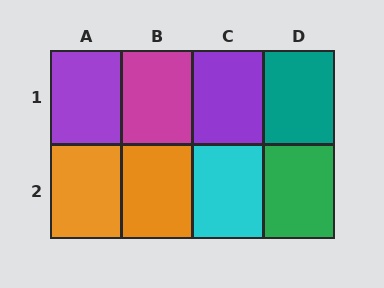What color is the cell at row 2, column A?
Orange.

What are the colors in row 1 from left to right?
Purple, magenta, purple, teal.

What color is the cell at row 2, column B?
Orange.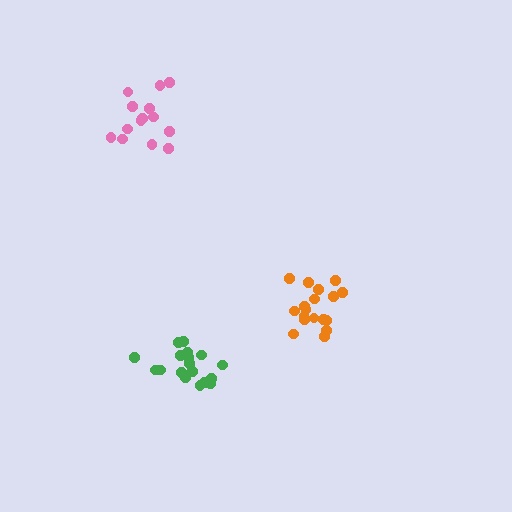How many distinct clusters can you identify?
There are 3 distinct clusters.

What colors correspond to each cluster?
The clusters are colored: pink, green, orange.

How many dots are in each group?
Group 1: 14 dots, Group 2: 18 dots, Group 3: 18 dots (50 total).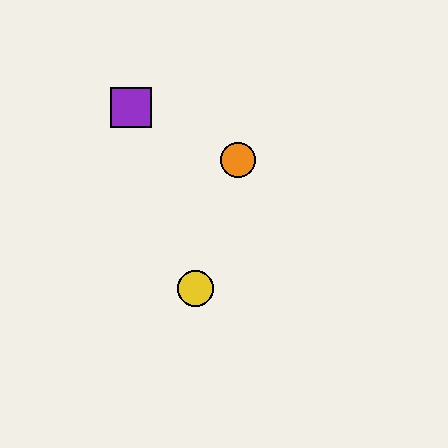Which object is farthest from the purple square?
The yellow circle is farthest from the purple square.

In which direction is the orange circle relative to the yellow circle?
The orange circle is above the yellow circle.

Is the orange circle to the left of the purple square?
No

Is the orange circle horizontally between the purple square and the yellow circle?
No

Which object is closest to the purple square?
The orange circle is closest to the purple square.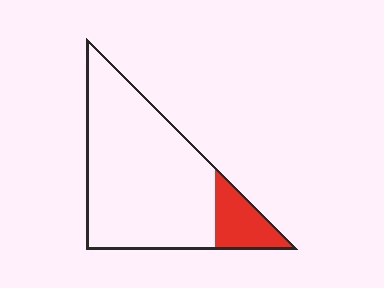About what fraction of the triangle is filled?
About one sixth (1/6).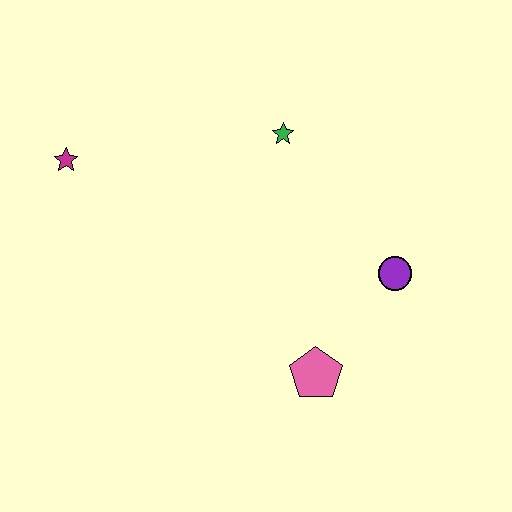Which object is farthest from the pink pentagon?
The magenta star is farthest from the pink pentagon.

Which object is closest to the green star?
The purple circle is closest to the green star.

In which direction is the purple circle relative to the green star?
The purple circle is below the green star.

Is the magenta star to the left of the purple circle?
Yes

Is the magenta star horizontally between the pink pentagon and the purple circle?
No